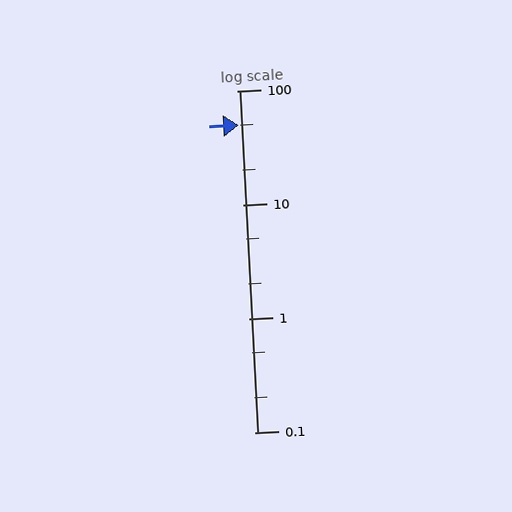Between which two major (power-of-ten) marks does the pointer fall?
The pointer is between 10 and 100.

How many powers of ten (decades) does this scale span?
The scale spans 3 decades, from 0.1 to 100.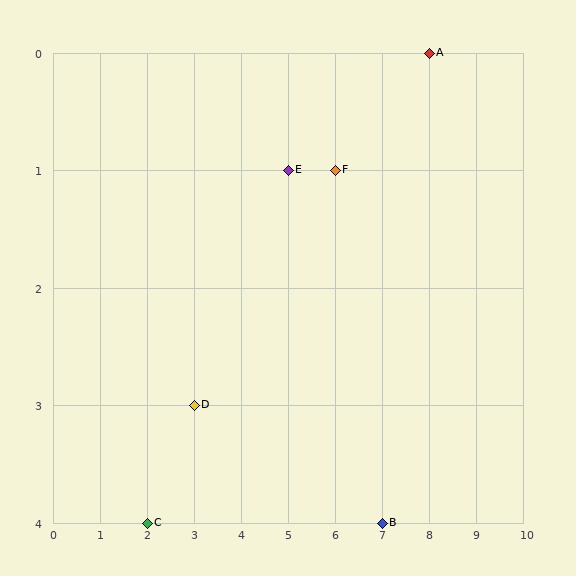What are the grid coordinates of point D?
Point D is at grid coordinates (3, 3).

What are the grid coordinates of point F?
Point F is at grid coordinates (6, 1).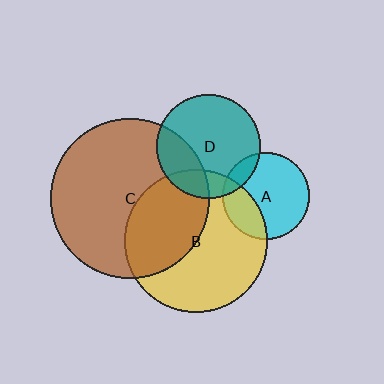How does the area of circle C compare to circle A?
Approximately 3.4 times.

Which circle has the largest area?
Circle C (brown).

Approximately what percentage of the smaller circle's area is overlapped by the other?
Approximately 25%.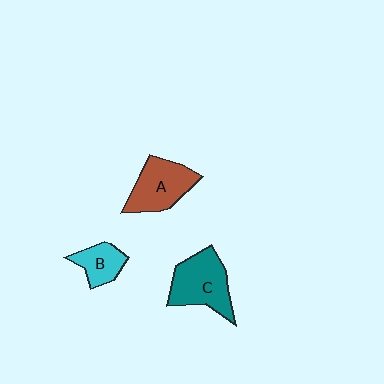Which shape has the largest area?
Shape C (teal).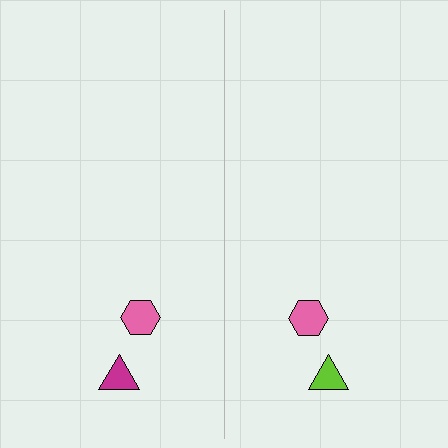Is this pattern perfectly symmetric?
No, the pattern is not perfectly symmetric. The lime triangle on the right side breaks the symmetry — its mirror counterpart is magenta.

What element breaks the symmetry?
The lime triangle on the right side breaks the symmetry — its mirror counterpart is magenta.